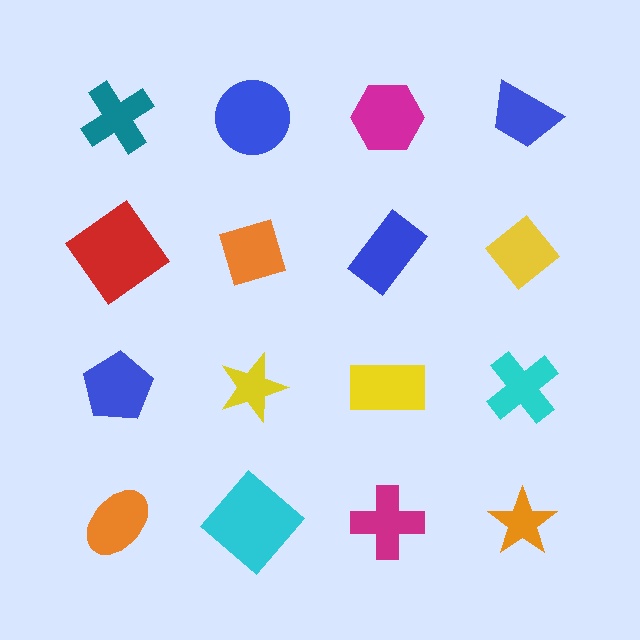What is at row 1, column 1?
A teal cross.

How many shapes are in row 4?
4 shapes.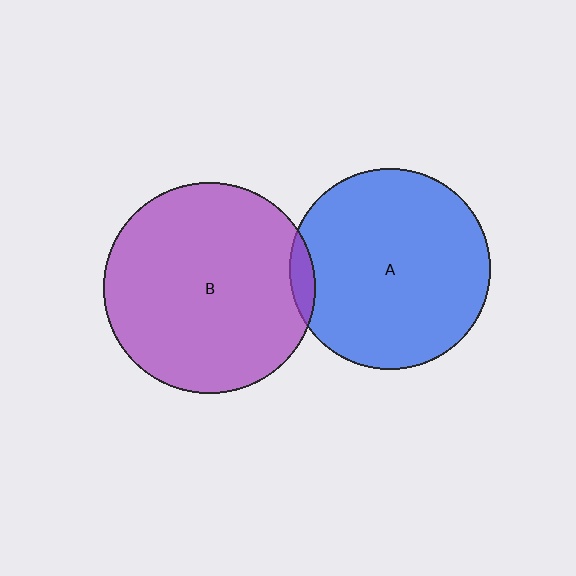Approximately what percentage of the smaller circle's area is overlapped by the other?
Approximately 5%.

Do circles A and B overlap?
Yes.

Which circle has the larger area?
Circle B (purple).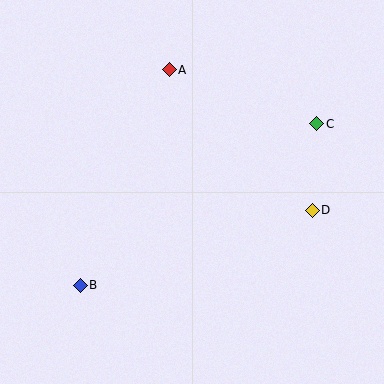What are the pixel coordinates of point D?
Point D is at (312, 210).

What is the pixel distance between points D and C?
The distance between D and C is 87 pixels.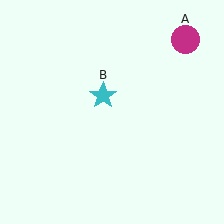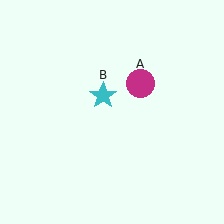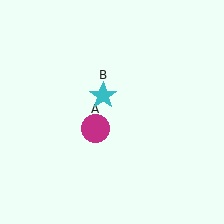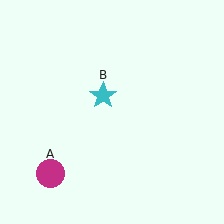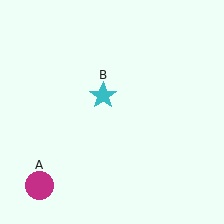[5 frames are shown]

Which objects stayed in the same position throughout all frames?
Cyan star (object B) remained stationary.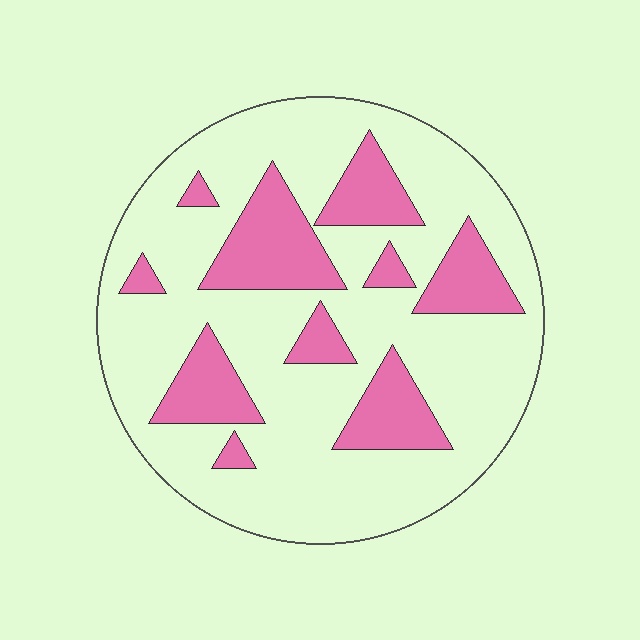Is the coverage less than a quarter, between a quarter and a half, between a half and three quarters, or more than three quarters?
Between a quarter and a half.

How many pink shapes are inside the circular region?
10.